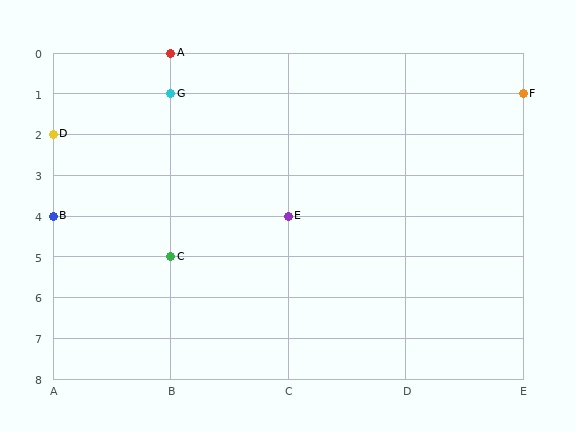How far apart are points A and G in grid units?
Points A and G are 1 row apart.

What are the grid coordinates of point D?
Point D is at grid coordinates (A, 2).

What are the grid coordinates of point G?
Point G is at grid coordinates (B, 1).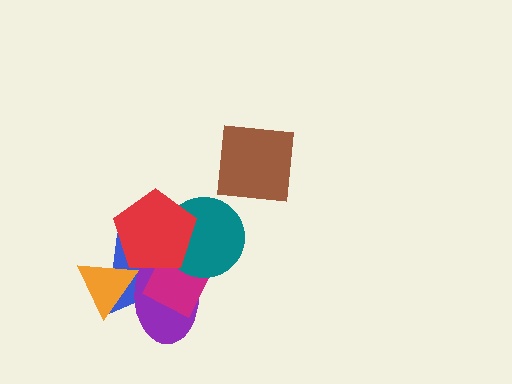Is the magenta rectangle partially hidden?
Yes, it is partially covered by another shape.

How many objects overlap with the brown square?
0 objects overlap with the brown square.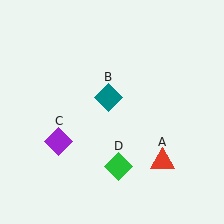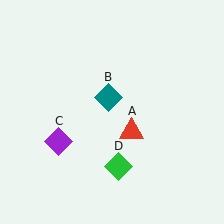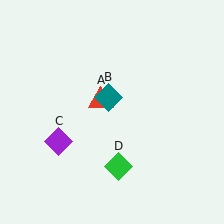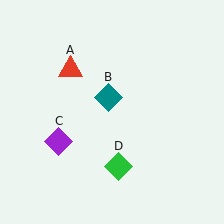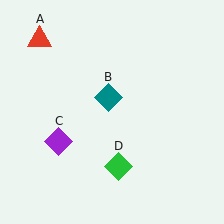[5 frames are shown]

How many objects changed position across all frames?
1 object changed position: red triangle (object A).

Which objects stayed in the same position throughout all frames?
Teal diamond (object B) and purple diamond (object C) and green diamond (object D) remained stationary.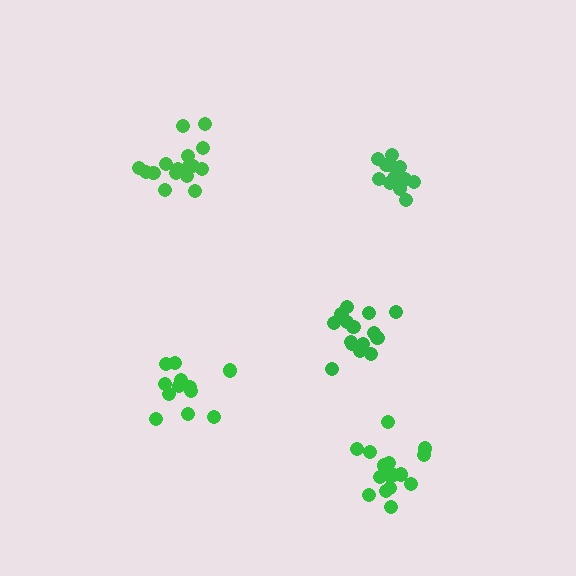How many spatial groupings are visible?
There are 5 spatial groupings.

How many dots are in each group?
Group 1: 15 dots, Group 2: 16 dots, Group 3: 16 dots, Group 4: 12 dots, Group 5: 13 dots (72 total).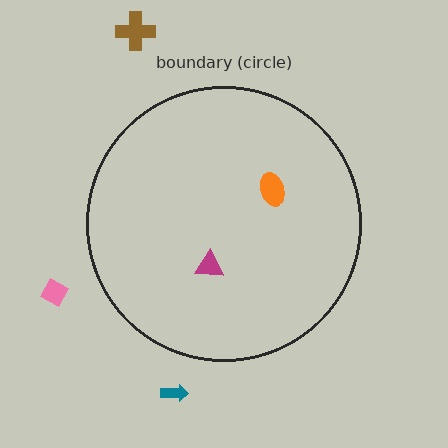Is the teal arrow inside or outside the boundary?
Outside.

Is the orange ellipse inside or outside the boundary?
Inside.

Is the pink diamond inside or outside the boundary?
Outside.